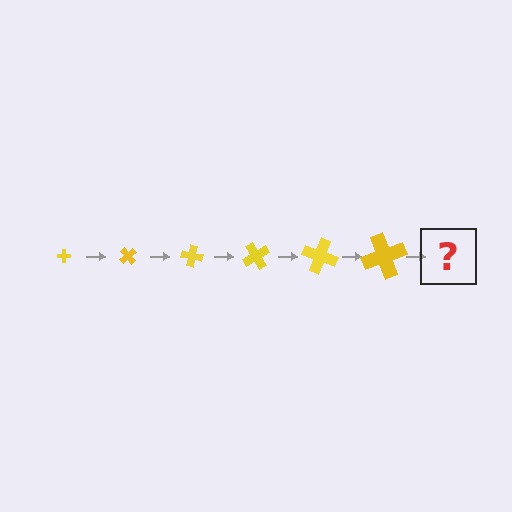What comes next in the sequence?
The next element should be a cross, larger than the previous one and rotated 300 degrees from the start.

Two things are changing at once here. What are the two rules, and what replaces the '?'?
The two rules are that the cross grows larger each step and it rotates 50 degrees each step. The '?' should be a cross, larger than the previous one and rotated 300 degrees from the start.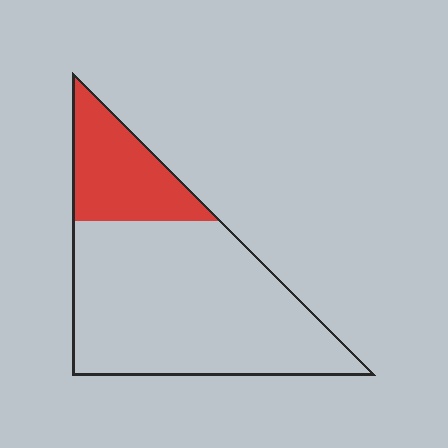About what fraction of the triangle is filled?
About one quarter (1/4).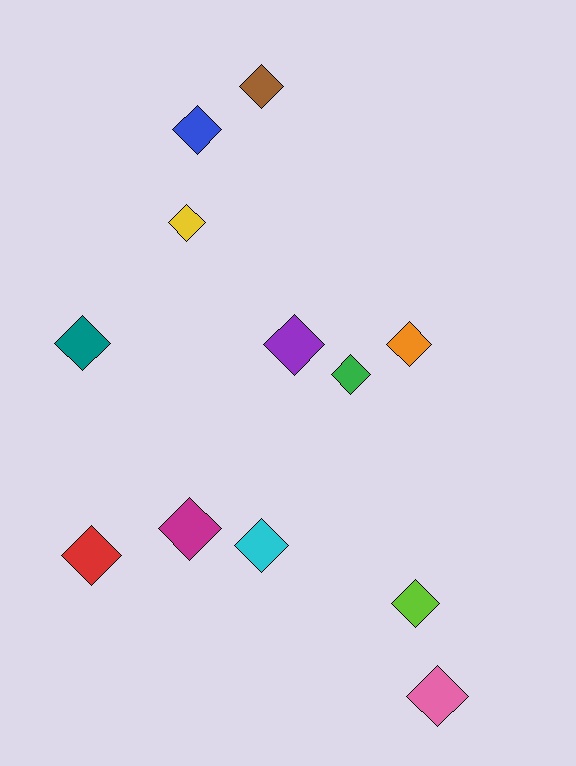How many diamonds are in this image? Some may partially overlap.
There are 12 diamonds.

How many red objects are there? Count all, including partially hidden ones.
There is 1 red object.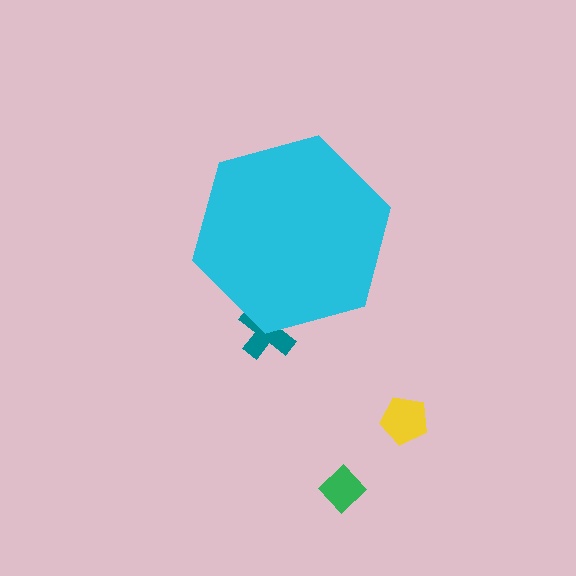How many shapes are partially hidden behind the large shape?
1 shape is partially hidden.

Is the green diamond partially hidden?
No, the green diamond is fully visible.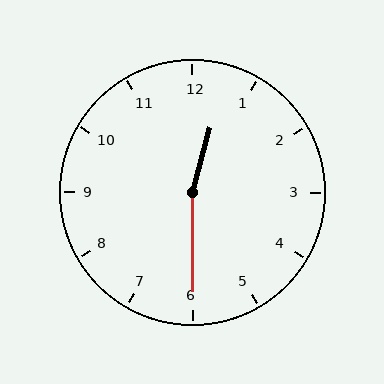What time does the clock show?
12:30.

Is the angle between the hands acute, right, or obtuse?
It is obtuse.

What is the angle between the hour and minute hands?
Approximately 165 degrees.